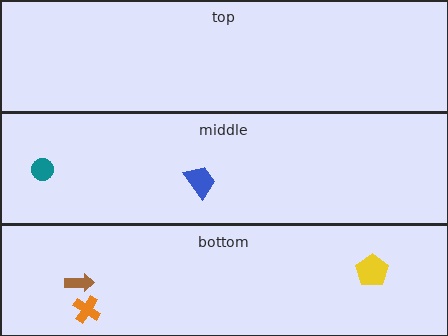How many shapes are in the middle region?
2.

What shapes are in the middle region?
The blue trapezoid, the teal circle.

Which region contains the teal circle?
The middle region.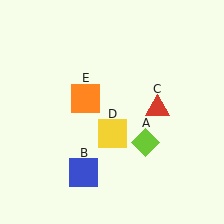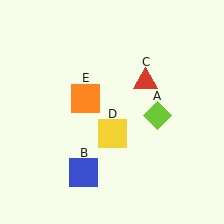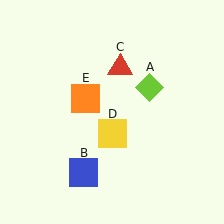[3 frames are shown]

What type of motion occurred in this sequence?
The lime diamond (object A), red triangle (object C) rotated counterclockwise around the center of the scene.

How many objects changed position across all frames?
2 objects changed position: lime diamond (object A), red triangle (object C).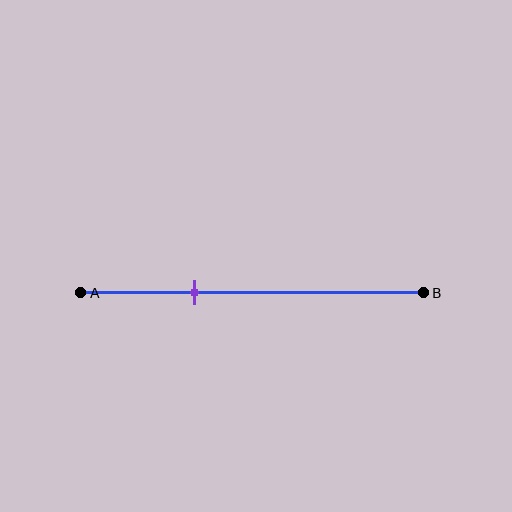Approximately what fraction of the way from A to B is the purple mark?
The purple mark is approximately 35% of the way from A to B.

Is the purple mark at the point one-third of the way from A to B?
Yes, the mark is approximately at the one-third point.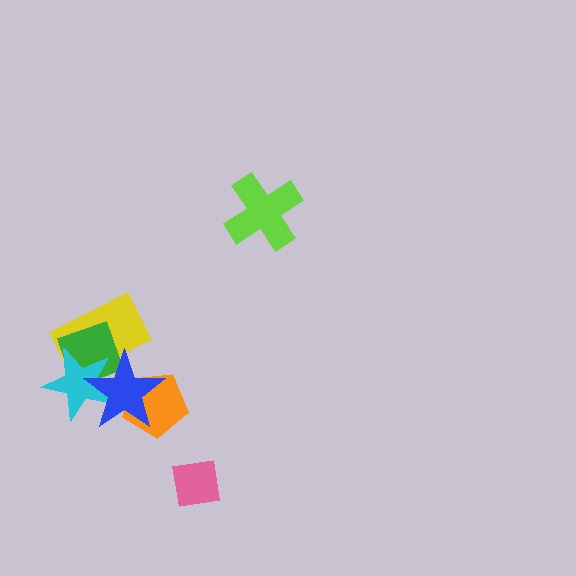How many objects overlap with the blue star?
4 objects overlap with the blue star.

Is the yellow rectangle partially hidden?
Yes, it is partially covered by another shape.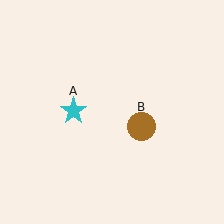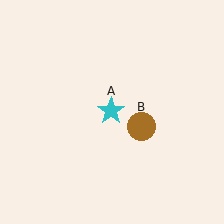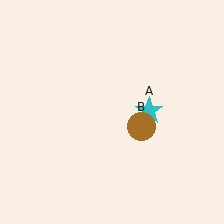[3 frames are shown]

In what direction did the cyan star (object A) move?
The cyan star (object A) moved right.